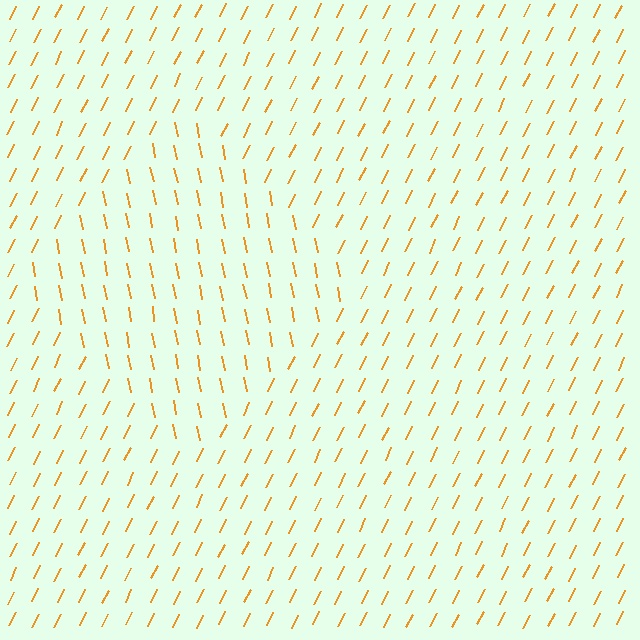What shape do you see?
I see a diamond.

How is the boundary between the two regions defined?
The boundary is defined purely by a change in line orientation (approximately 37 degrees difference). All lines are the same color and thickness.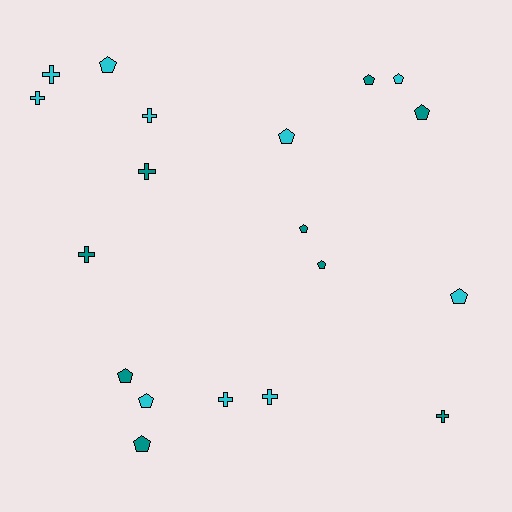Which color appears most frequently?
Cyan, with 10 objects.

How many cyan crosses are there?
There are 5 cyan crosses.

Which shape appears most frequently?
Pentagon, with 11 objects.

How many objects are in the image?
There are 19 objects.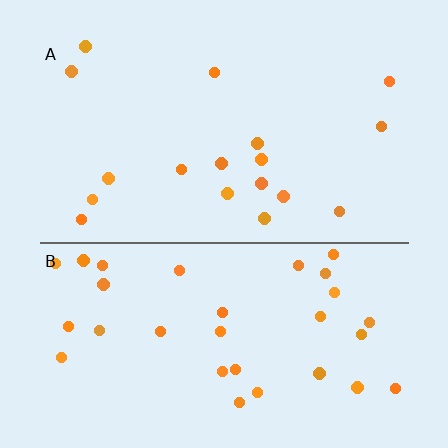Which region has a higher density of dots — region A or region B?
B (the bottom).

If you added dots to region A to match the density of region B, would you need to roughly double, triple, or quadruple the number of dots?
Approximately double.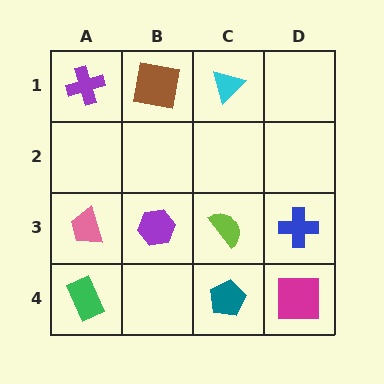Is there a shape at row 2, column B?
No, that cell is empty.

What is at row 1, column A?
A purple cross.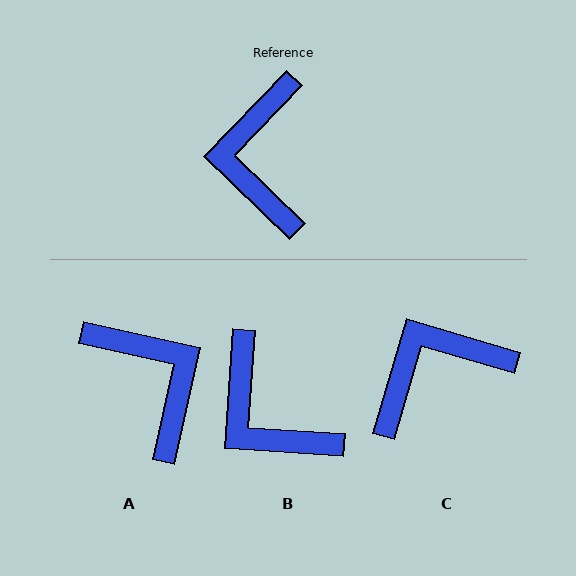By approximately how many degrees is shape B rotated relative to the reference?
Approximately 40 degrees counter-clockwise.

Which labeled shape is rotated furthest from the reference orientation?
A, about 149 degrees away.